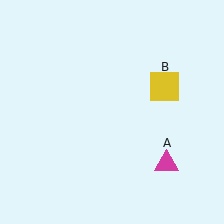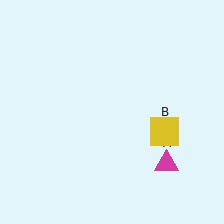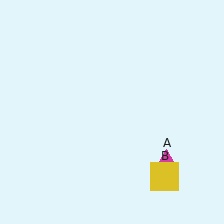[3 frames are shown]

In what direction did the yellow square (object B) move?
The yellow square (object B) moved down.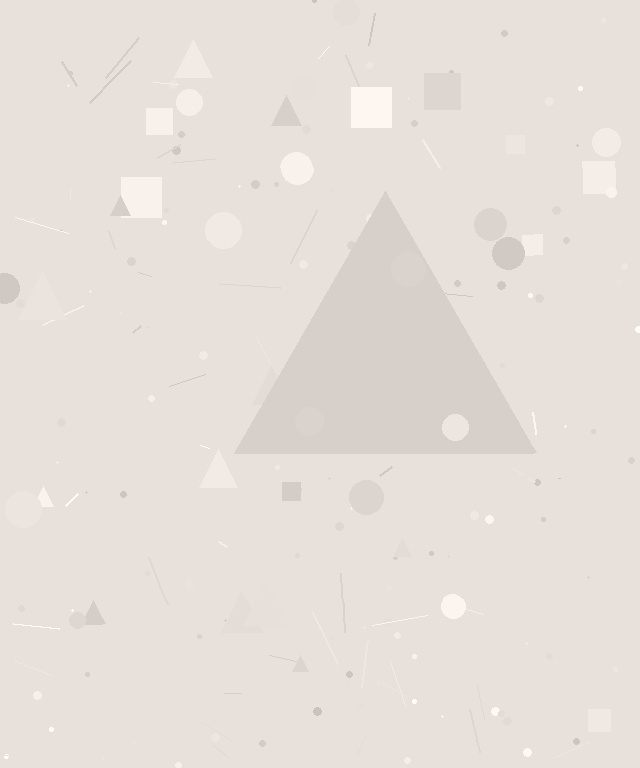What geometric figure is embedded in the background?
A triangle is embedded in the background.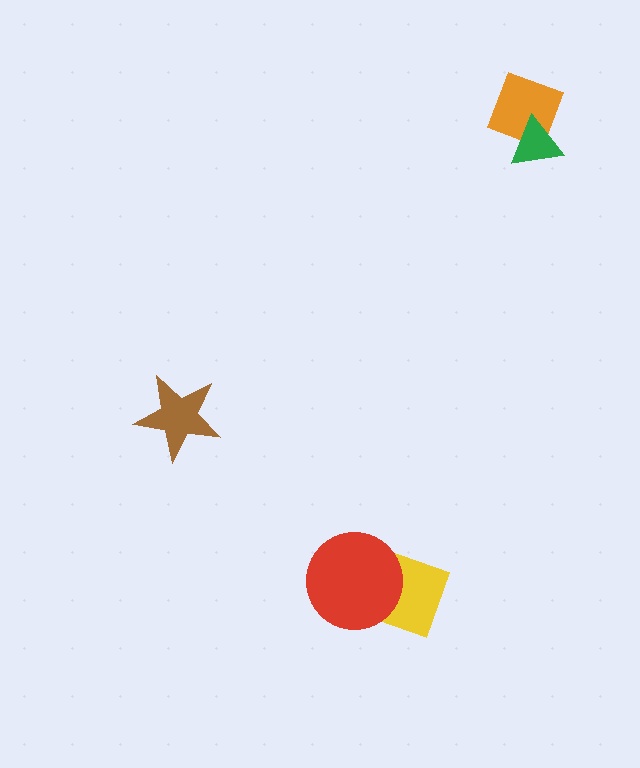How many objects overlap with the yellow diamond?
1 object overlaps with the yellow diamond.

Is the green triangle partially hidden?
No, no other shape covers it.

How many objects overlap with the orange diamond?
1 object overlaps with the orange diamond.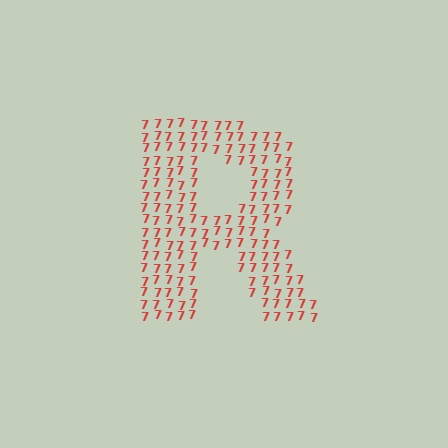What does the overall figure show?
The overall figure shows the letter R.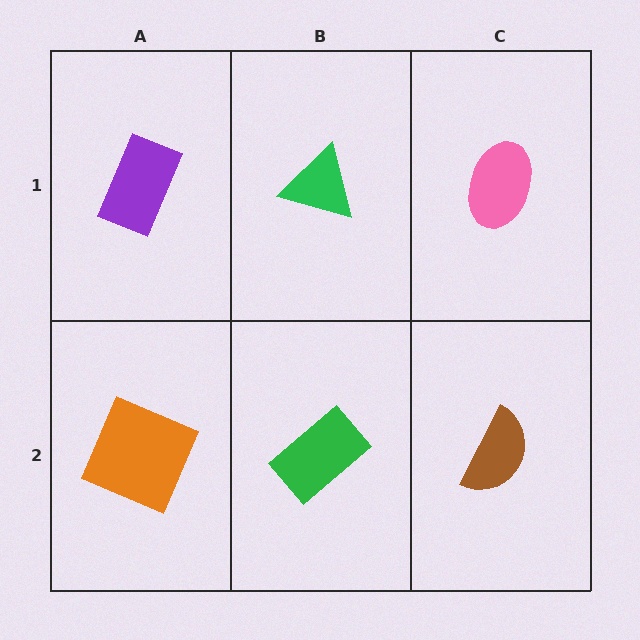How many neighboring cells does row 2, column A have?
2.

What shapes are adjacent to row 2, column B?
A green triangle (row 1, column B), an orange square (row 2, column A), a brown semicircle (row 2, column C).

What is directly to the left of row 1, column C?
A green triangle.